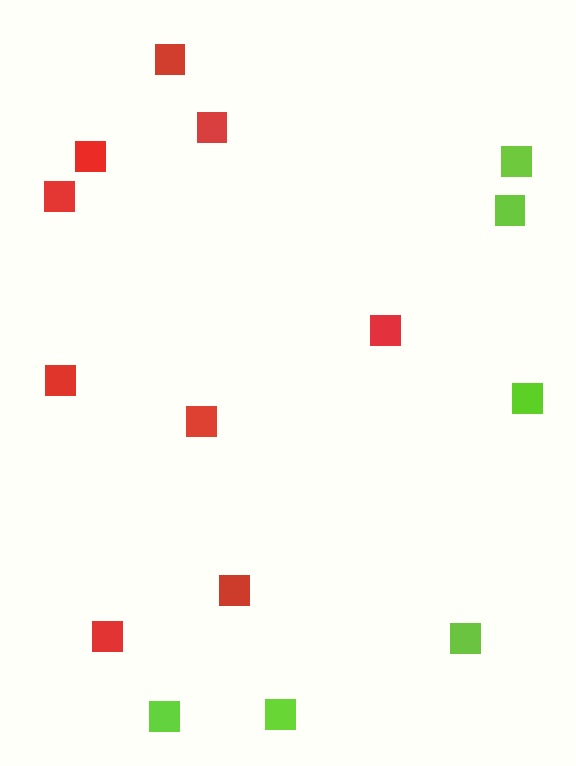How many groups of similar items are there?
There are 2 groups: one group of red squares (9) and one group of lime squares (6).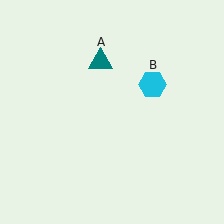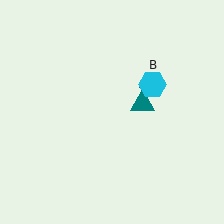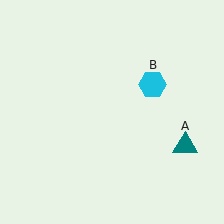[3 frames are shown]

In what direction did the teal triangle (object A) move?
The teal triangle (object A) moved down and to the right.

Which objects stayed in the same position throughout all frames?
Cyan hexagon (object B) remained stationary.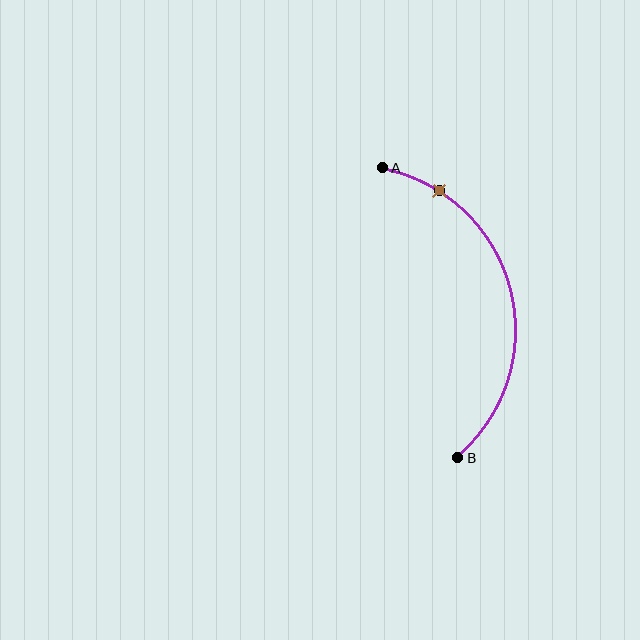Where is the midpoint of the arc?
The arc midpoint is the point on the curve farthest from the straight line joining A and B. It sits to the right of that line.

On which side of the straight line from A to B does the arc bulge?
The arc bulges to the right of the straight line connecting A and B.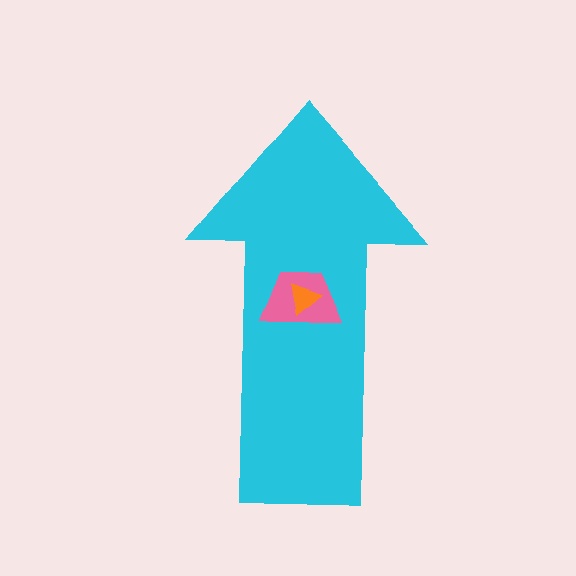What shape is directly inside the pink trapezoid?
The orange triangle.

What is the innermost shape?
The orange triangle.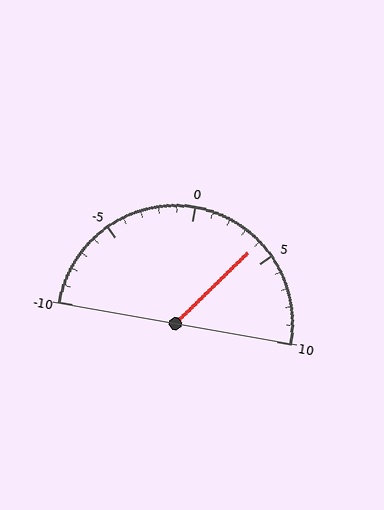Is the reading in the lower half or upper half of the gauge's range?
The reading is in the upper half of the range (-10 to 10).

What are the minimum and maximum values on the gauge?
The gauge ranges from -10 to 10.